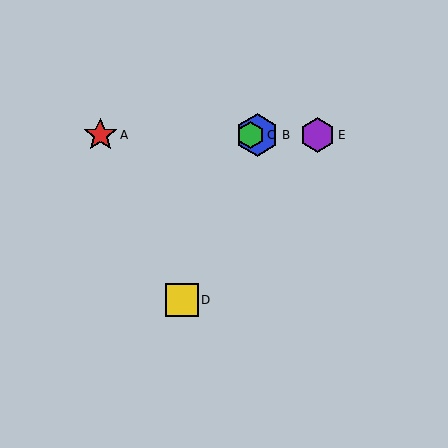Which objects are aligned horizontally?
Objects A, B, C, E are aligned horizontally.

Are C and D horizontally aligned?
No, C is at y≈135 and D is at y≈300.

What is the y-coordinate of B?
Object B is at y≈135.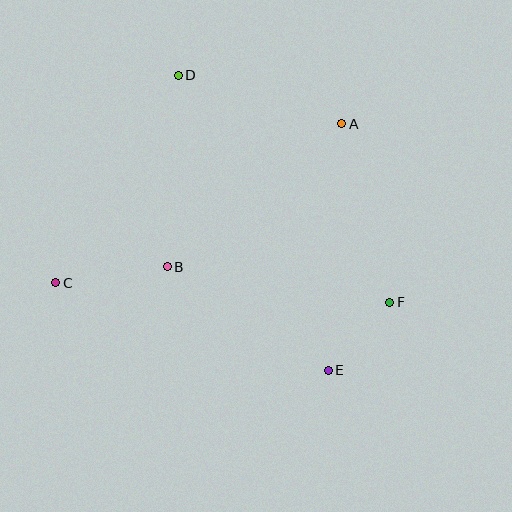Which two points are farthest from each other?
Points C and F are farthest from each other.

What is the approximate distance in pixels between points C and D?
The distance between C and D is approximately 241 pixels.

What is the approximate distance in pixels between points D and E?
The distance between D and E is approximately 331 pixels.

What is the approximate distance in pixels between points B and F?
The distance between B and F is approximately 225 pixels.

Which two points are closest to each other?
Points E and F are closest to each other.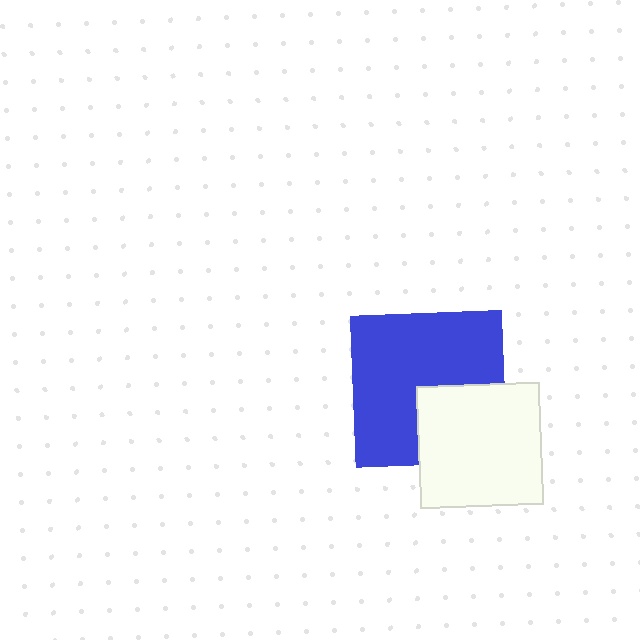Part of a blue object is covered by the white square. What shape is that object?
It is a square.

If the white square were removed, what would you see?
You would see the complete blue square.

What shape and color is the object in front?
The object in front is a white square.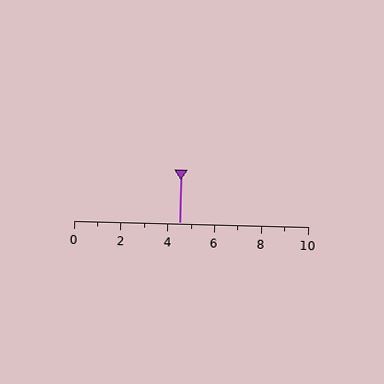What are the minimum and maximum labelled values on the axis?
The axis runs from 0 to 10.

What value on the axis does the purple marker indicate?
The marker indicates approximately 4.5.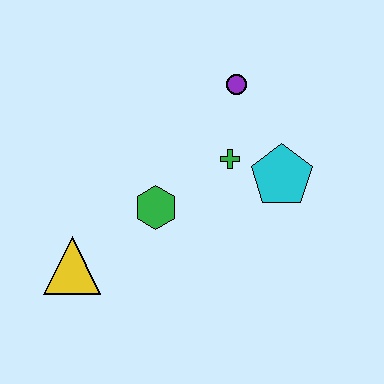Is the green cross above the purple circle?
No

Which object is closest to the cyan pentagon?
The green cross is closest to the cyan pentagon.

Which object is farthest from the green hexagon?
The purple circle is farthest from the green hexagon.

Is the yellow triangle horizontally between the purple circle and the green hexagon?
No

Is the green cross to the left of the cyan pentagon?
Yes